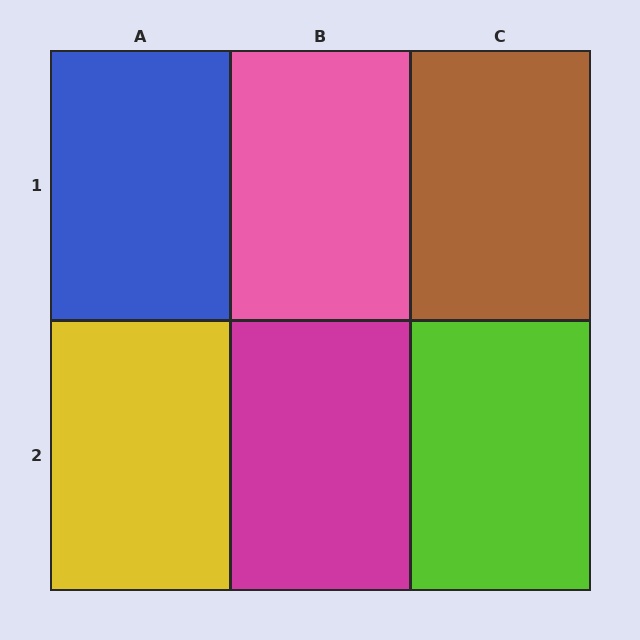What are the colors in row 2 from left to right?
Yellow, magenta, lime.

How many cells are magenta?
1 cell is magenta.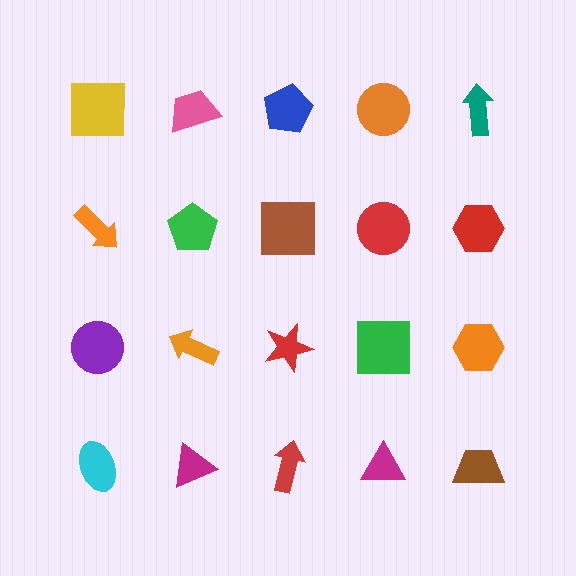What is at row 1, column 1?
A yellow square.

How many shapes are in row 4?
5 shapes.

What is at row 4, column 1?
A cyan ellipse.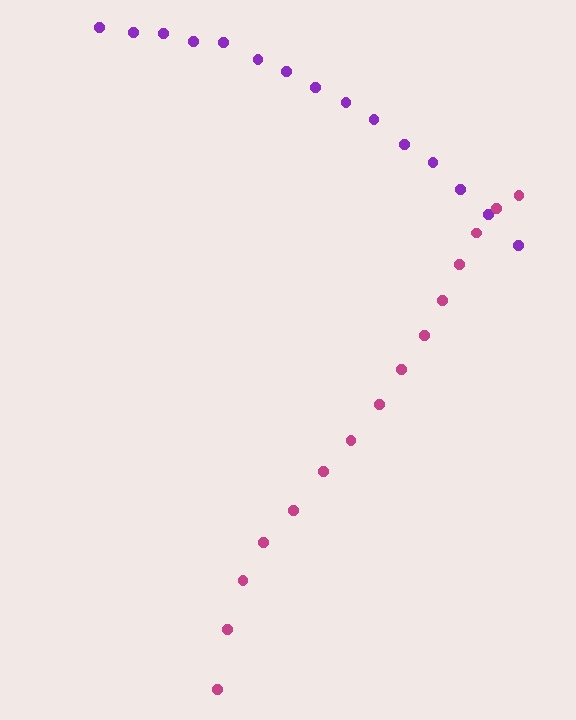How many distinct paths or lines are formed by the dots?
There are 2 distinct paths.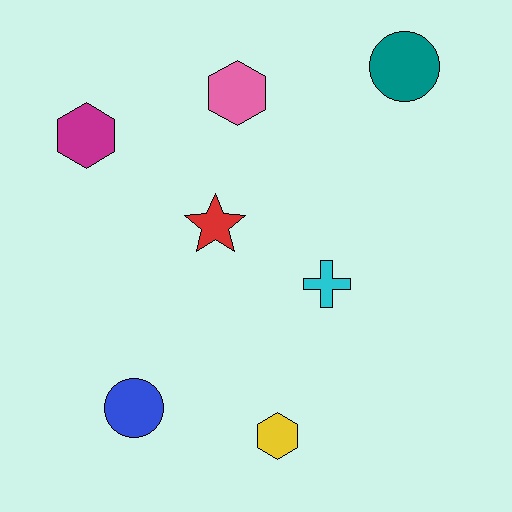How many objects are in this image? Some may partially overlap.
There are 7 objects.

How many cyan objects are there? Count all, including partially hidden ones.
There is 1 cyan object.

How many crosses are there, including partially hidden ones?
There is 1 cross.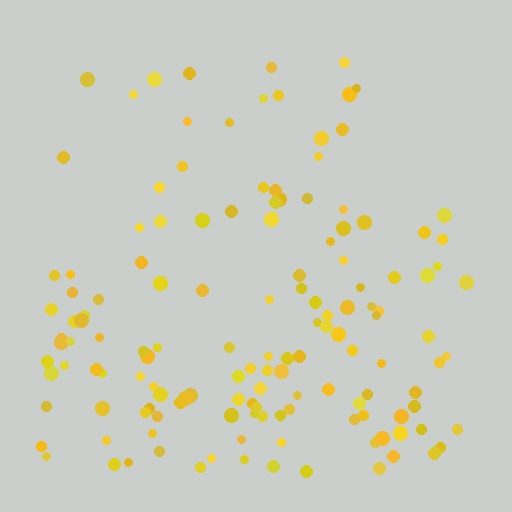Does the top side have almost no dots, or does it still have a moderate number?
Still a moderate number, just noticeably fewer than the bottom.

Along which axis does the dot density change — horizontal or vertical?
Vertical.